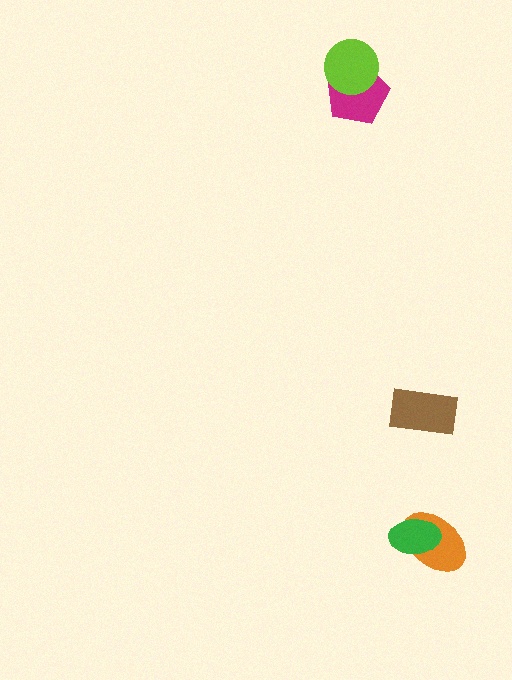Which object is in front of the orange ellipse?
The green ellipse is in front of the orange ellipse.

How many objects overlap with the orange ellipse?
1 object overlaps with the orange ellipse.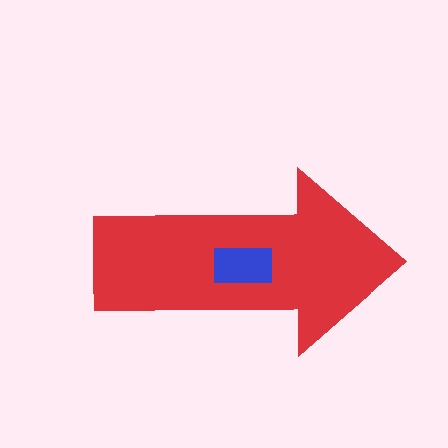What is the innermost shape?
The blue rectangle.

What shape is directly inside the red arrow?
The blue rectangle.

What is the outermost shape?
The red arrow.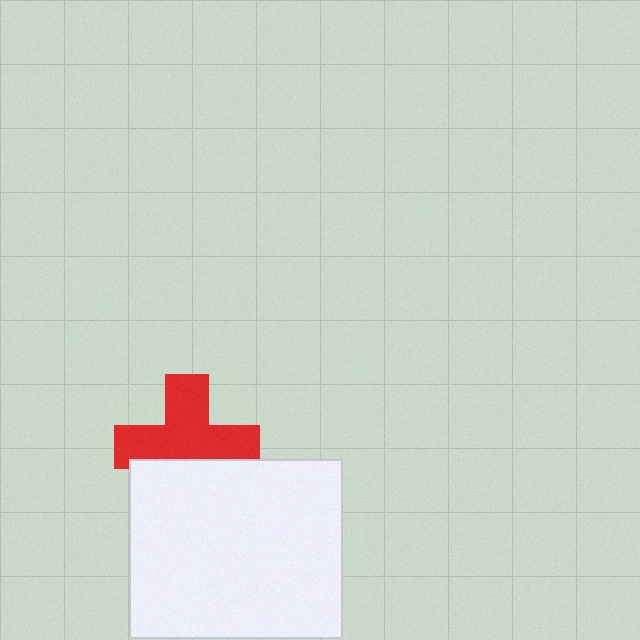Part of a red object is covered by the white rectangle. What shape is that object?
It is a cross.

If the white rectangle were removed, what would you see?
You would see the complete red cross.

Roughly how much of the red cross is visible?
Most of it is visible (roughly 68%).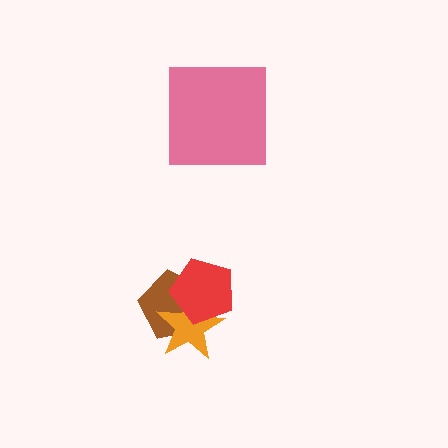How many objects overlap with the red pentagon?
2 objects overlap with the red pentagon.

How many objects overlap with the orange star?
2 objects overlap with the orange star.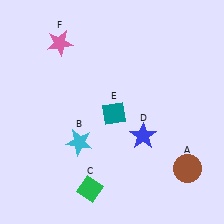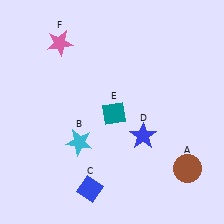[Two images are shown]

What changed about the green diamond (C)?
In Image 1, C is green. In Image 2, it changed to blue.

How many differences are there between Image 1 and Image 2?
There is 1 difference between the two images.